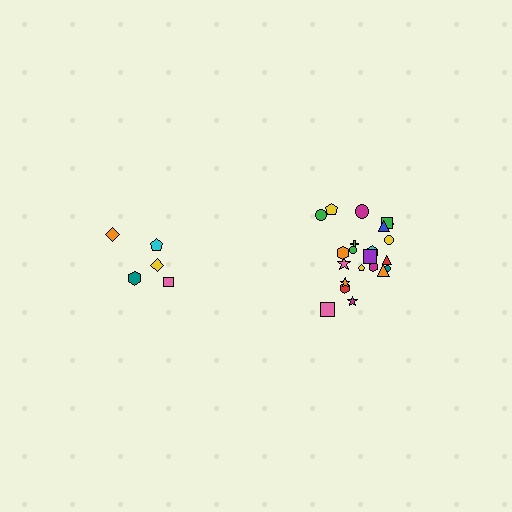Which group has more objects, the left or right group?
The right group.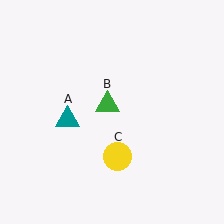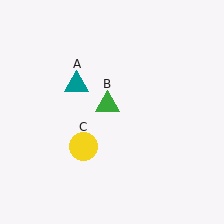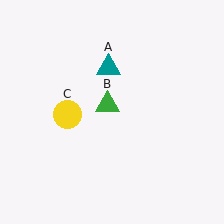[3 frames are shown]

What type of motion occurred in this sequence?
The teal triangle (object A), yellow circle (object C) rotated clockwise around the center of the scene.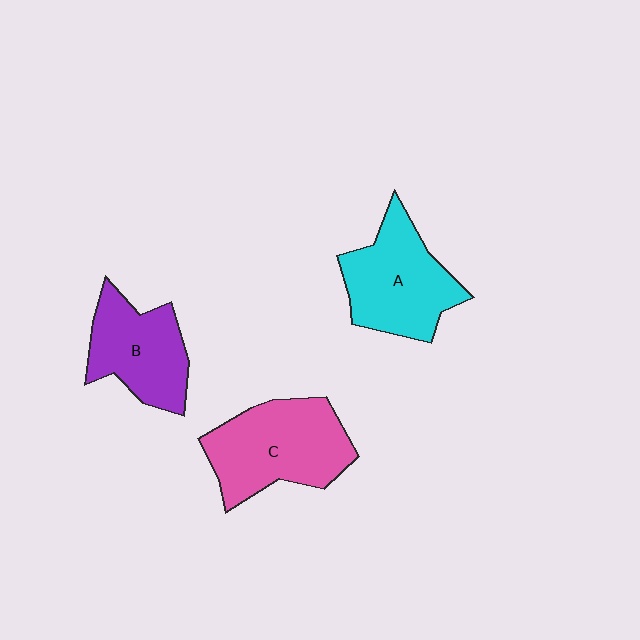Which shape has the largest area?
Shape C (pink).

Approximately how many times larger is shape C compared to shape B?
Approximately 1.3 times.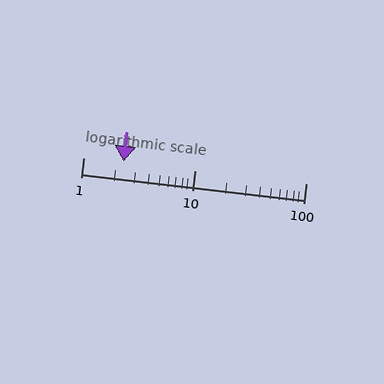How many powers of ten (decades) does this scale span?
The scale spans 2 decades, from 1 to 100.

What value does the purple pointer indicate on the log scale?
The pointer indicates approximately 2.3.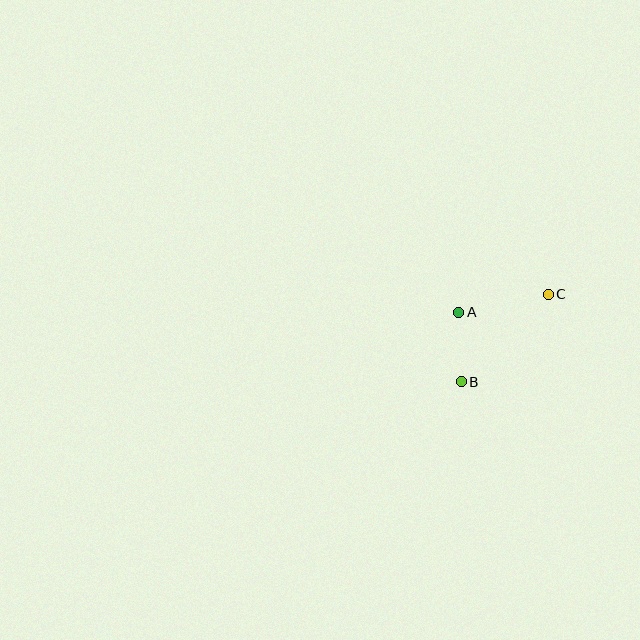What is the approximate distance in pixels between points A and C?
The distance between A and C is approximately 91 pixels.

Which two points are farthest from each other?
Points B and C are farthest from each other.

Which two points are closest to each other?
Points A and B are closest to each other.